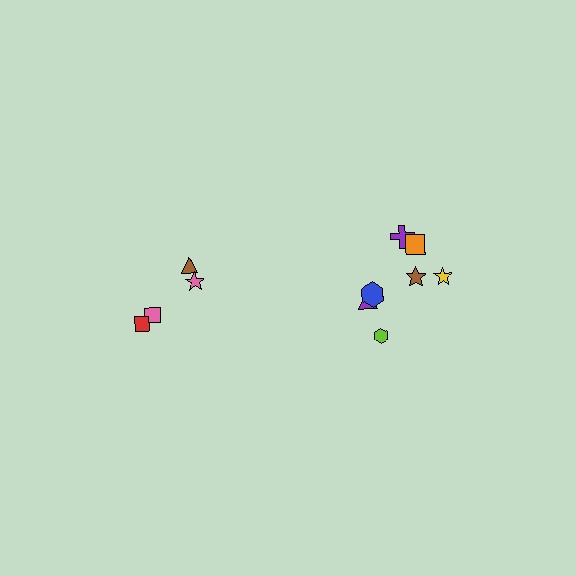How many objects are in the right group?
There are 7 objects.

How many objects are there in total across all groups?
There are 11 objects.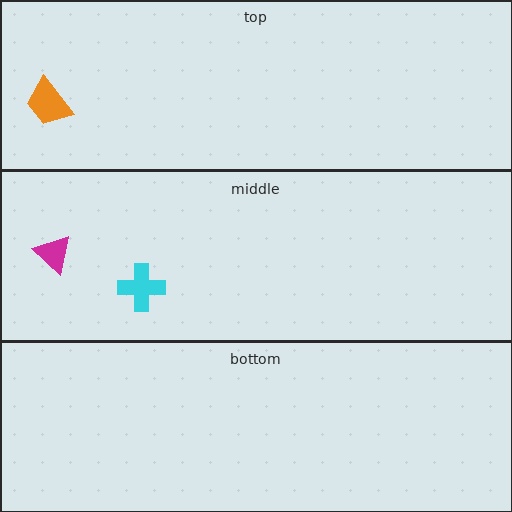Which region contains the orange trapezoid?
The top region.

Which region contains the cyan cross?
The middle region.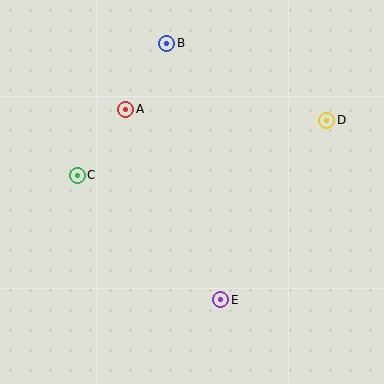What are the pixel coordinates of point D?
Point D is at (327, 120).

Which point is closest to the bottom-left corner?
Point C is closest to the bottom-left corner.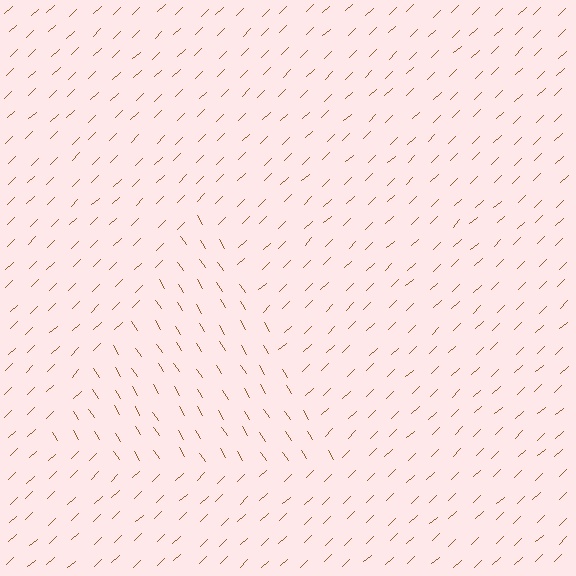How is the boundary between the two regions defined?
The boundary is defined purely by a change in line orientation (approximately 78 degrees difference). All lines are the same color and thickness.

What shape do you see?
I see a triangle.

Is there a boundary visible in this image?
Yes, there is a texture boundary formed by a change in line orientation.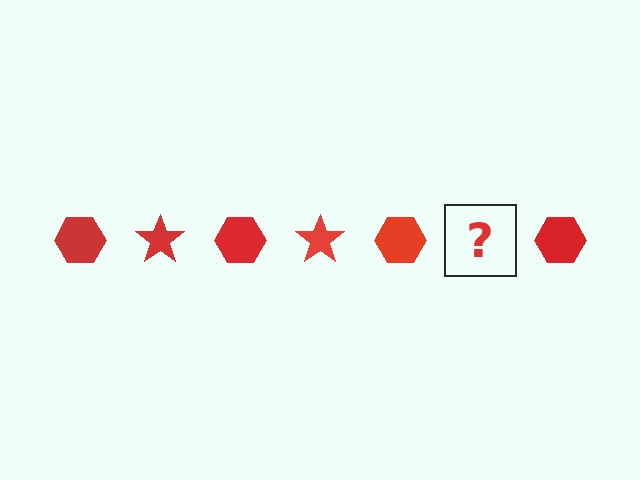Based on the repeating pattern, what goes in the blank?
The blank should be a red star.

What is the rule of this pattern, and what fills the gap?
The rule is that the pattern cycles through hexagon, star shapes in red. The gap should be filled with a red star.